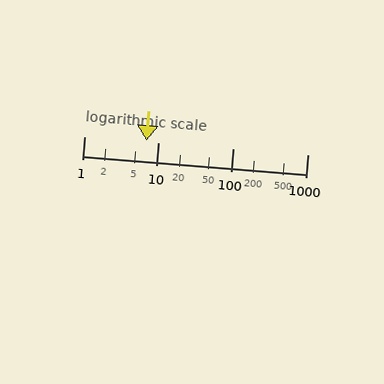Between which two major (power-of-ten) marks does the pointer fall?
The pointer is between 1 and 10.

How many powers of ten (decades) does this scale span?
The scale spans 3 decades, from 1 to 1000.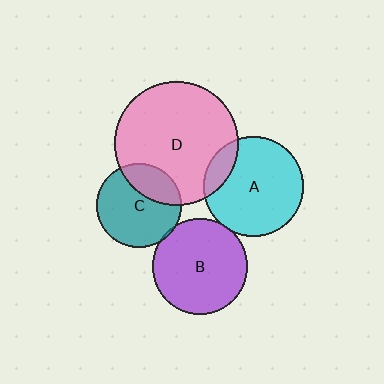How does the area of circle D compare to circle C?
Approximately 2.1 times.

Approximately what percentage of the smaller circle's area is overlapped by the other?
Approximately 5%.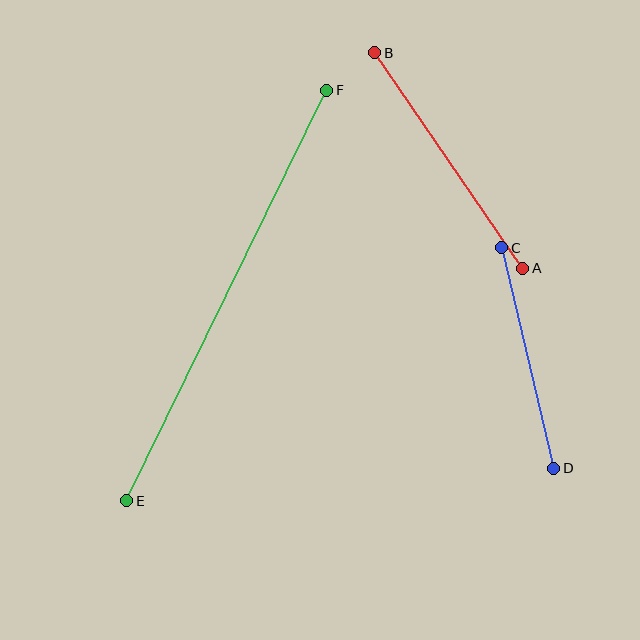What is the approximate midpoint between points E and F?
The midpoint is at approximately (227, 296) pixels.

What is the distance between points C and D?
The distance is approximately 226 pixels.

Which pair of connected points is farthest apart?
Points E and F are farthest apart.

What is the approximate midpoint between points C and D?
The midpoint is at approximately (528, 358) pixels.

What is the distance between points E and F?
The distance is approximately 457 pixels.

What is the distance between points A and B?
The distance is approximately 262 pixels.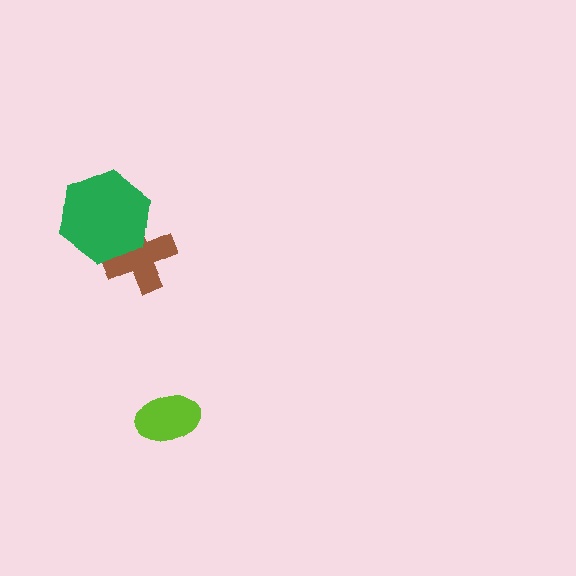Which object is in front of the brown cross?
The green hexagon is in front of the brown cross.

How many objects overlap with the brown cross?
1 object overlaps with the brown cross.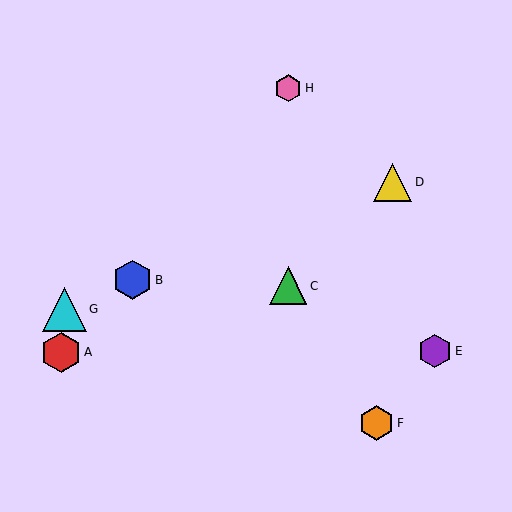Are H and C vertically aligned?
Yes, both are at x≈288.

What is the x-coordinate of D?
Object D is at x≈393.